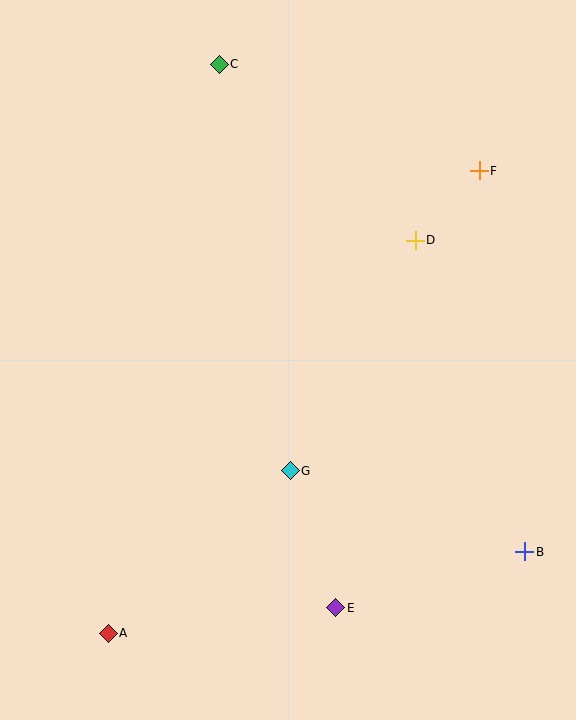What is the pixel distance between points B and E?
The distance between B and E is 197 pixels.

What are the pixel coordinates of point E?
Point E is at (336, 608).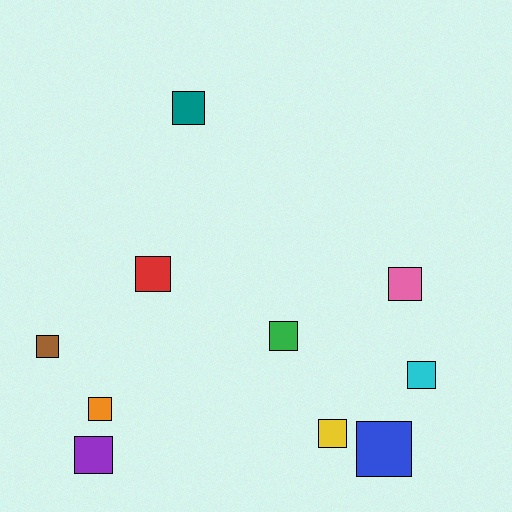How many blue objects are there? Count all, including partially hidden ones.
There is 1 blue object.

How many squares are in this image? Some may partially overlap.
There are 10 squares.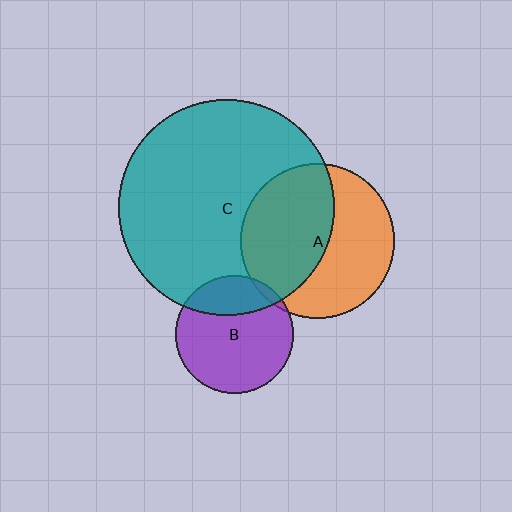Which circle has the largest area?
Circle C (teal).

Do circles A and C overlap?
Yes.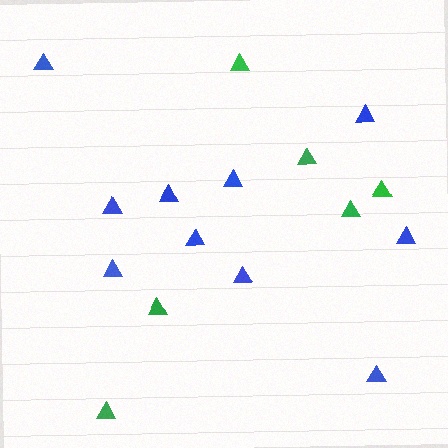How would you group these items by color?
There are 2 groups: one group of blue triangles (10) and one group of green triangles (6).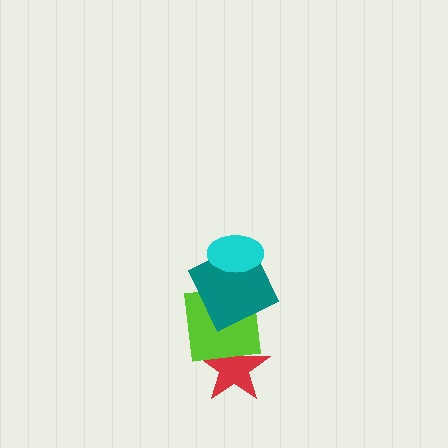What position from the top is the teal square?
The teal square is 2nd from the top.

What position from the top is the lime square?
The lime square is 3rd from the top.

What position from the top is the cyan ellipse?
The cyan ellipse is 1st from the top.